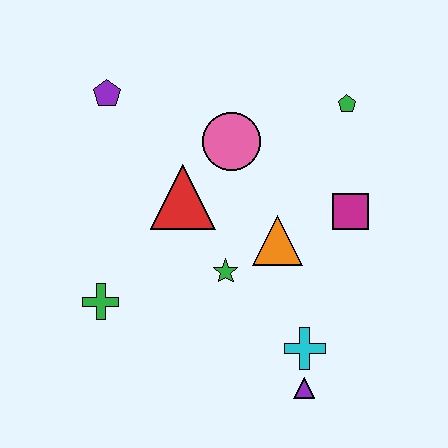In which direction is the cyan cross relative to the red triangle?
The cyan cross is below the red triangle.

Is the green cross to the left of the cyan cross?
Yes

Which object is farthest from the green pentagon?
The green cross is farthest from the green pentagon.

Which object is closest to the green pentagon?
The magenta square is closest to the green pentagon.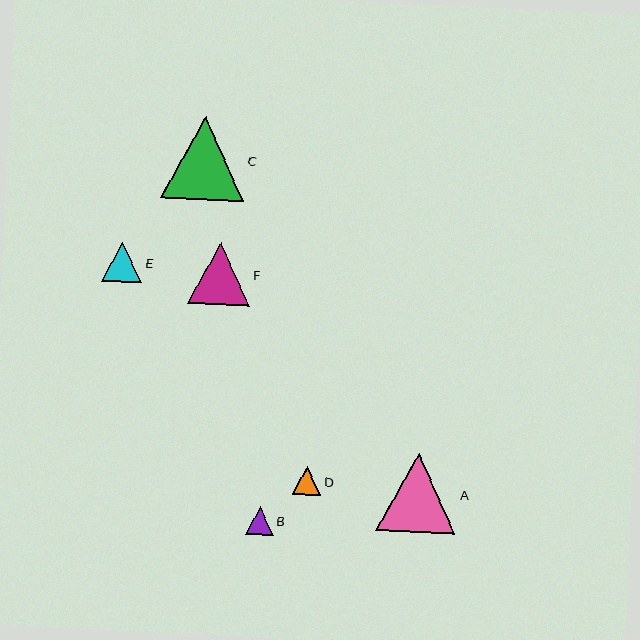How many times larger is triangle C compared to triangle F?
Triangle C is approximately 1.3 times the size of triangle F.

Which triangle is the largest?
Triangle C is the largest with a size of approximately 82 pixels.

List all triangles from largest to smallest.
From largest to smallest: C, A, F, E, D, B.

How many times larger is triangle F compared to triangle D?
Triangle F is approximately 2.2 times the size of triangle D.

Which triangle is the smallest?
Triangle B is the smallest with a size of approximately 28 pixels.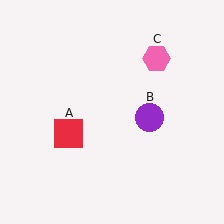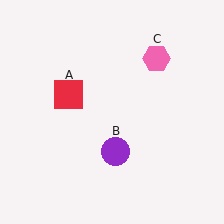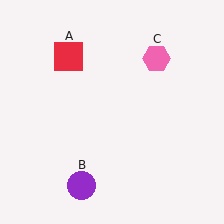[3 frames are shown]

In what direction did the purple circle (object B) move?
The purple circle (object B) moved down and to the left.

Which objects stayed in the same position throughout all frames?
Pink hexagon (object C) remained stationary.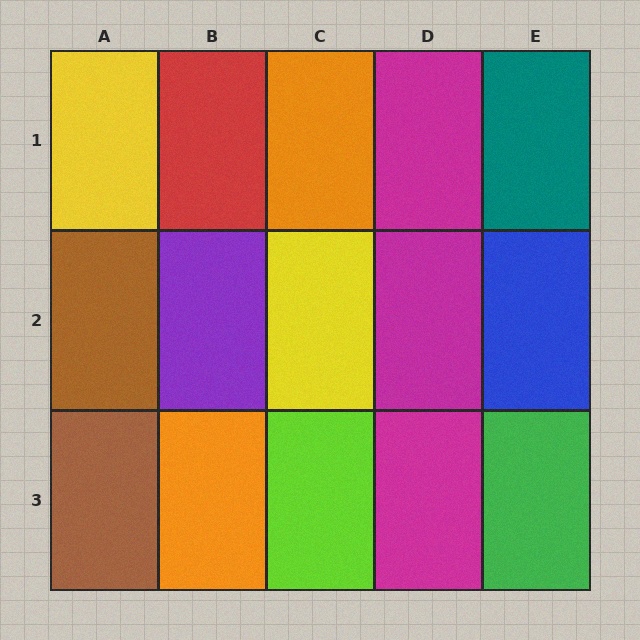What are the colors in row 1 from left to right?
Yellow, red, orange, magenta, teal.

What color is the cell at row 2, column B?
Purple.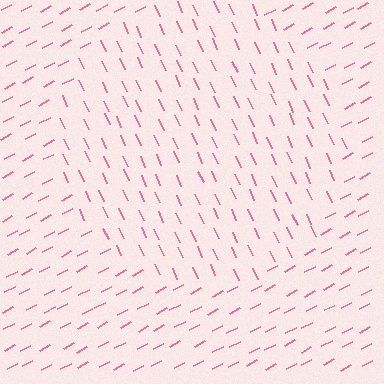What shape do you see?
I see a circle.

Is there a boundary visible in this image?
Yes, there is a texture boundary formed by a change in line orientation.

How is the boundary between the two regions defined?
The boundary is defined purely by a change in line orientation (approximately 86 degrees difference). All lines are the same color and thickness.